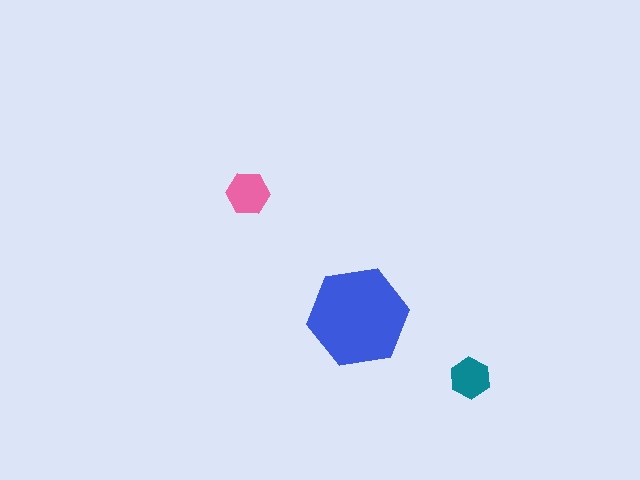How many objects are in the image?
There are 3 objects in the image.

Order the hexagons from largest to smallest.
the blue one, the pink one, the teal one.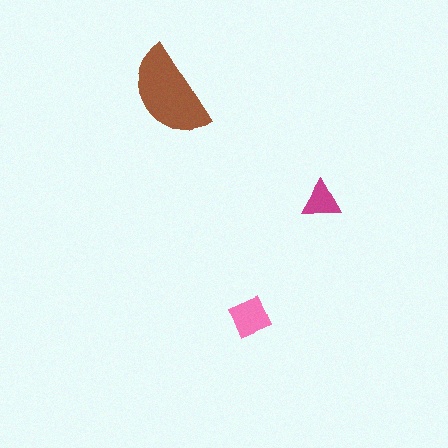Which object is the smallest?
The magenta triangle.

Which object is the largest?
The brown semicircle.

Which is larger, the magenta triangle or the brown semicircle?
The brown semicircle.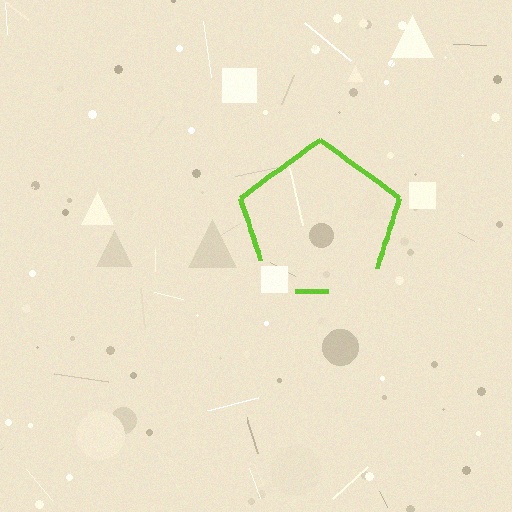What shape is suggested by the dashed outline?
The dashed outline suggests a pentagon.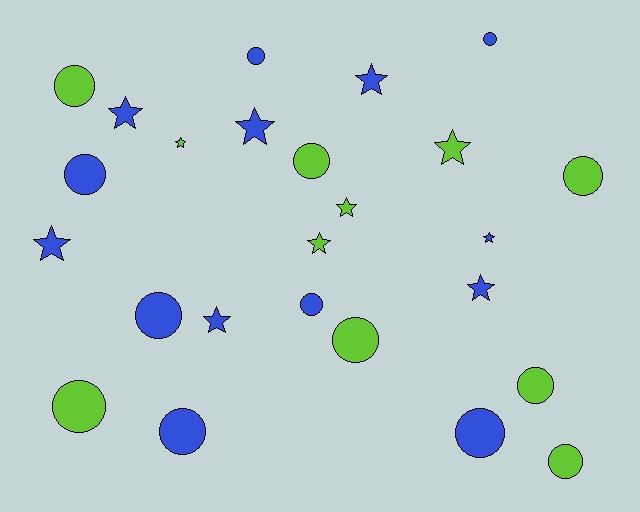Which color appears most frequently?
Blue, with 14 objects.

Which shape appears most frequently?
Circle, with 14 objects.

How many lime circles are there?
There are 7 lime circles.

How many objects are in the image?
There are 25 objects.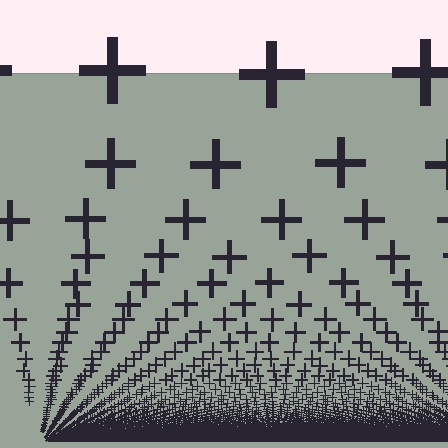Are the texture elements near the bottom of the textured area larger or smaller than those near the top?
Smaller. The gradient is inverted — elements near the bottom are smaller and denser.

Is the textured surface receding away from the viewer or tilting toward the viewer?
The surface appears to tilt toward the viewer. Texture elements get larger and sparser toward the top.